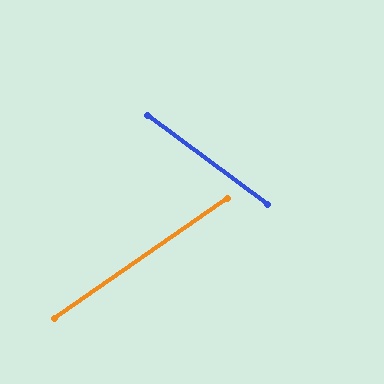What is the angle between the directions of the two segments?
Approximately 71 degrees.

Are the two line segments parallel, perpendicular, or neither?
Neither parallel nor perpendicular — they differ by about 71°.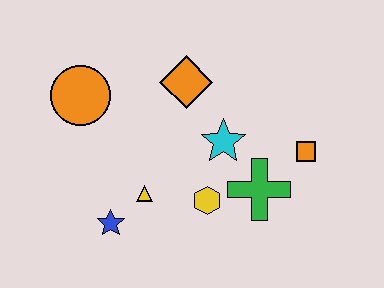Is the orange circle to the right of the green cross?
No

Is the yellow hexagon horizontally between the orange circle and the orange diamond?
No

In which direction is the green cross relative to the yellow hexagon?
The green cross is to the right of the yellow hexagon.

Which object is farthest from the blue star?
The orange square is farthest from the blue star.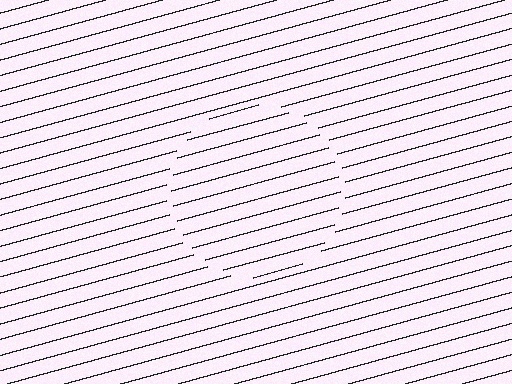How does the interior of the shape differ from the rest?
The interior of the shape contains the same grating, shifted by half a period — the contour is defined by the phase discontinuity where line-ends from the inner and outer gratings abut.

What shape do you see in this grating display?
An illusory circle. The interior of the shape contains the same grating, shifted by half a period — the contour is defined by the phase discontinuity where line-ends from the inner and outer gratings abut.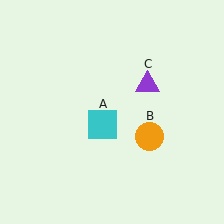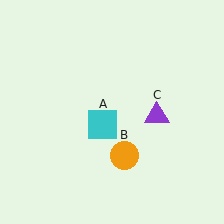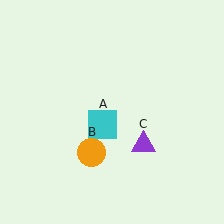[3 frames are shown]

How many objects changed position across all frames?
2 objects changed position: orange circle (object B), purple triangle (object C).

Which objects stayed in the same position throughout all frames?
Cyan square (object A) remained stationary.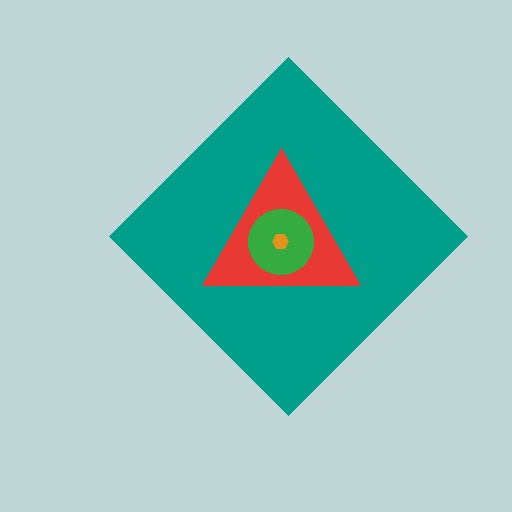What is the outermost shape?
The teal diamond.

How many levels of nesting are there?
4.